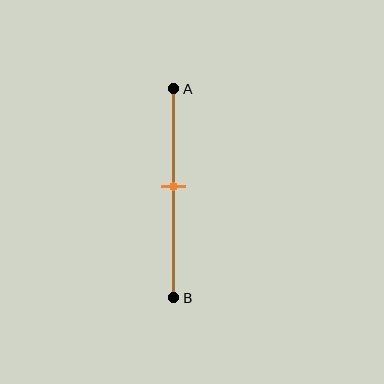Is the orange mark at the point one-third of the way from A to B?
No, the mark is at about 45% from A, not at the 33% one-third point.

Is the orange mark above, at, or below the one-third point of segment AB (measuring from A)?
The orange mark is below the one-third point of segment AB.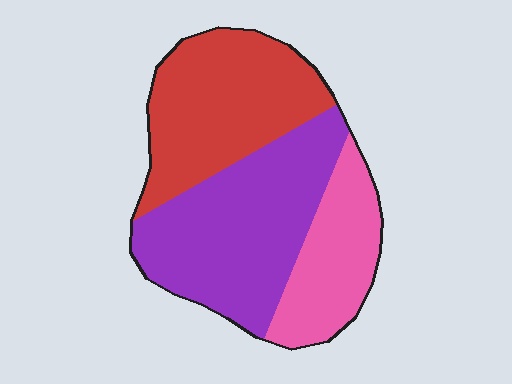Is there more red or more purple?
Purple.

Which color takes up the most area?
Purple, at roughly 40%.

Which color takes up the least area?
Pink, at roughly 20%.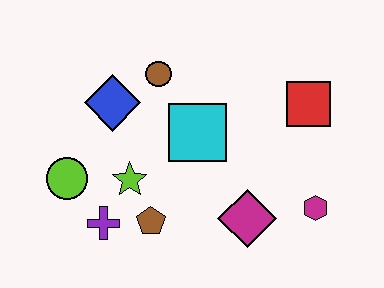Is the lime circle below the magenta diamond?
No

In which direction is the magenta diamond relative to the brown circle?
The magenta diamond is below the brown circle.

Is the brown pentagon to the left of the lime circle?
No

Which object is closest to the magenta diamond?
The magenta hexagon is closest to the magenta diamond.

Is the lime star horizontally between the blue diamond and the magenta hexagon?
Yes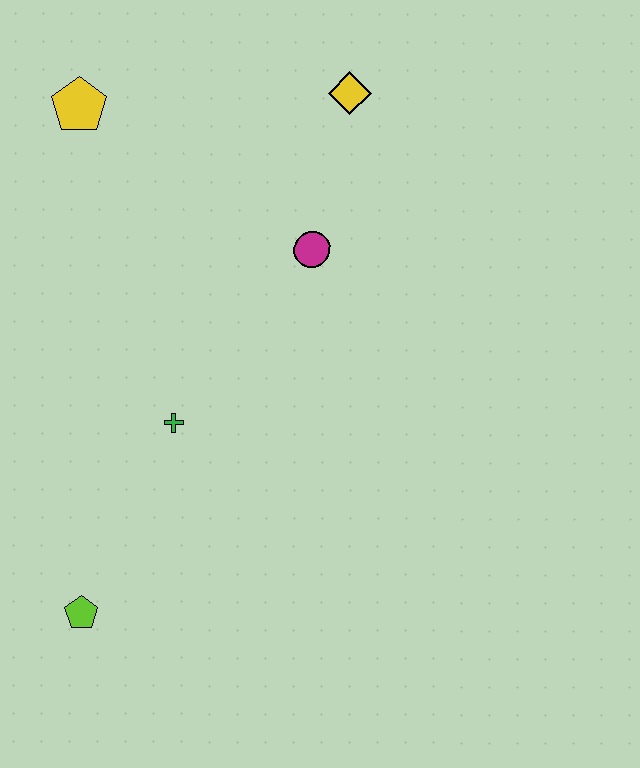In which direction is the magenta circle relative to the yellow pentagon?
The magenta circle is to the right of the yellow pentagon.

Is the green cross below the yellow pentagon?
Yes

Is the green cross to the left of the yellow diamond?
Yes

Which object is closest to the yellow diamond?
The magenta circle is closest to the yellow diamond.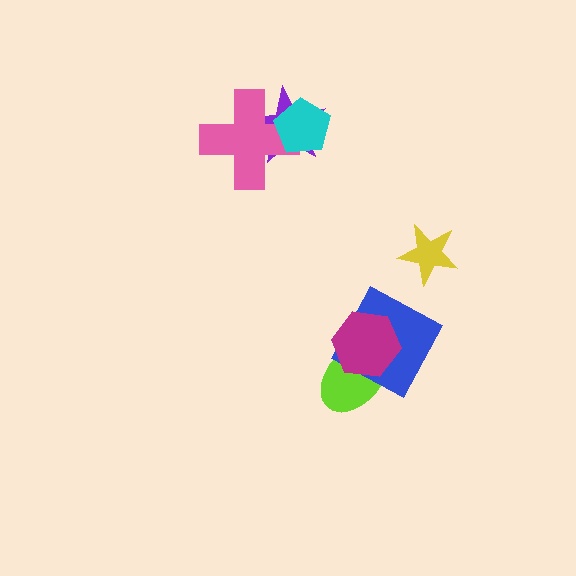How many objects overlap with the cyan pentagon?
2 objects overlap with the cyan pentagon.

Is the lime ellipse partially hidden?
Yes, it is partially covered by another shape.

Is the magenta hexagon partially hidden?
No, no other shape covers it.